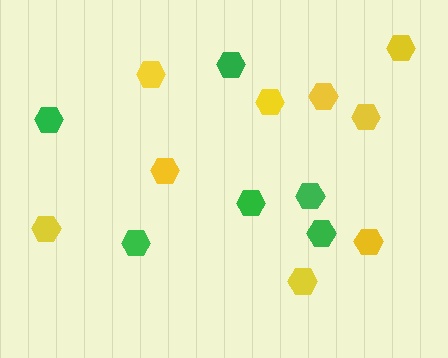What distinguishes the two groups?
There are 2 groups: one group of yellow hexagons (9) and one group of green hexagons (6).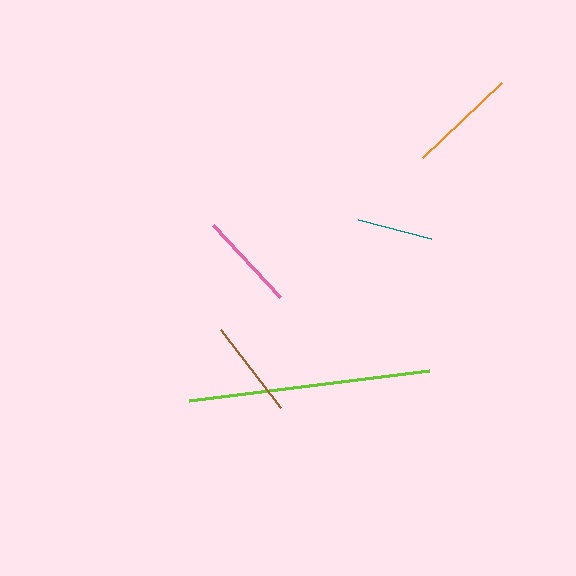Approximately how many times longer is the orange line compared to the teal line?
The orange line is approximately 1.4 times the length of the teal line.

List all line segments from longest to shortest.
From longest to shortest: lime, orange, pink, brown, teal.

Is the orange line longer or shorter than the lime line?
The lime line is longer than the orange line.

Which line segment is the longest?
The lime line is the longest at approximately 242 pixels.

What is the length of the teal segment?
The teal segment is approximately 76 pixels long.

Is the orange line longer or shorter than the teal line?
The orange line is longer than the teal line.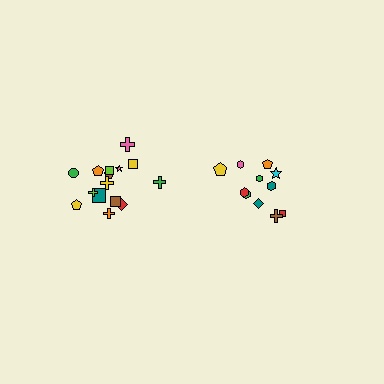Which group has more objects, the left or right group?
The left group.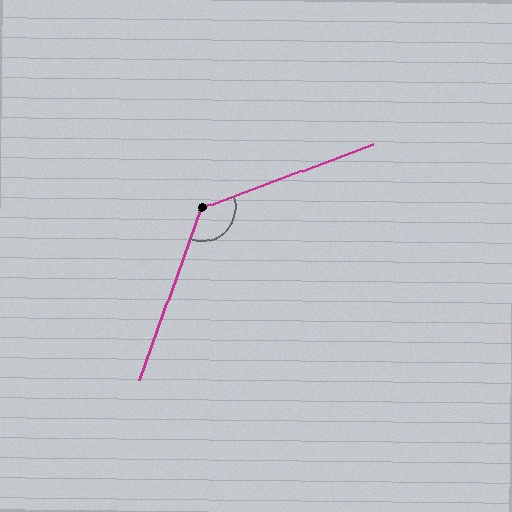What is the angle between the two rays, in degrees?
Approximately 130 degrees.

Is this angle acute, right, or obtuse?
It is obtuse.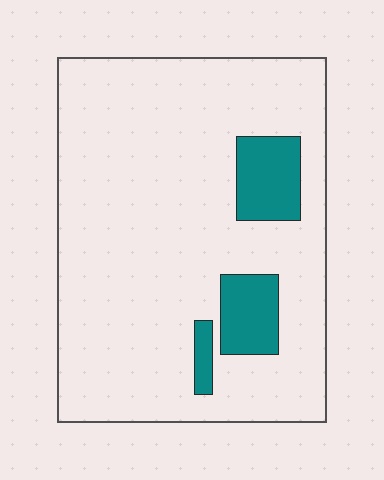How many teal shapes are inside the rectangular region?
3.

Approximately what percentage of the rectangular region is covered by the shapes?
Approximately 10%.